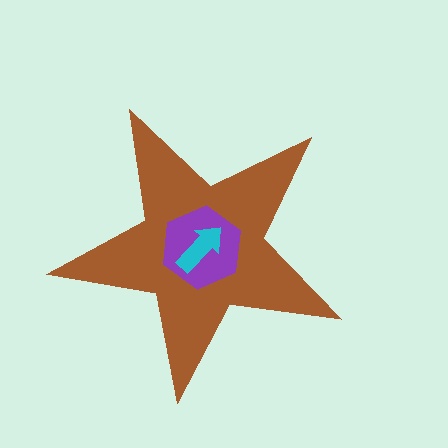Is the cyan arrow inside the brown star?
Yes.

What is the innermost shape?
The cyan arrow.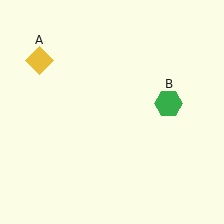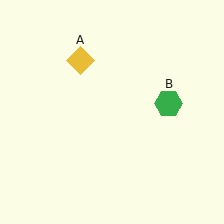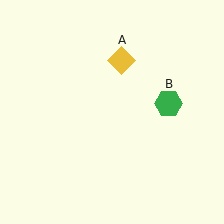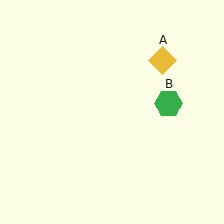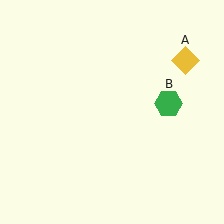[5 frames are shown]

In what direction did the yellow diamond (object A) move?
The yellow diamond (object A) moved right.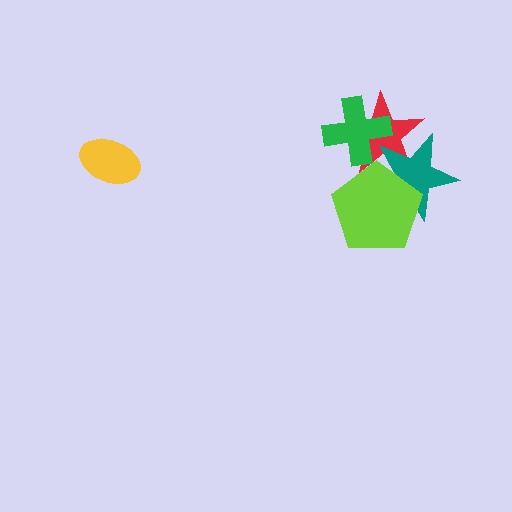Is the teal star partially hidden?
Yes, it is partially covered by another shape.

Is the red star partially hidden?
Yes, it is partially covered by another shape.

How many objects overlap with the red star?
3 objects overlap with the red star.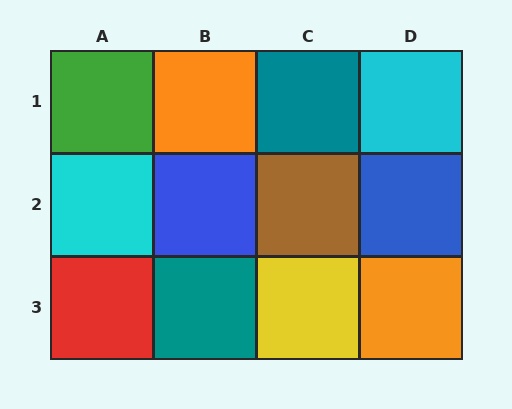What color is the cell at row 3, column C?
Yellow.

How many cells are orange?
2 cells are orange.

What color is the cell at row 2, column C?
Brown.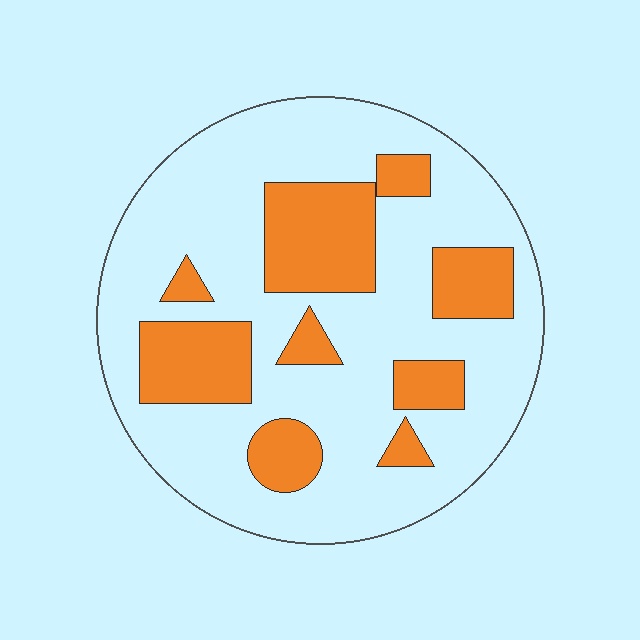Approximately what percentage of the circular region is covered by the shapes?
Approximately 25%.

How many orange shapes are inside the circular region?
9.